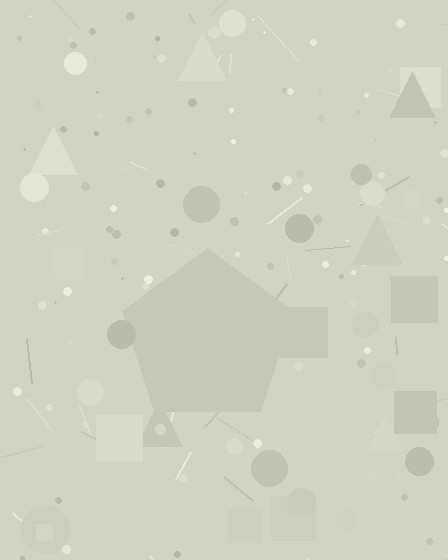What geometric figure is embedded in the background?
A pentagon is embedded in the background.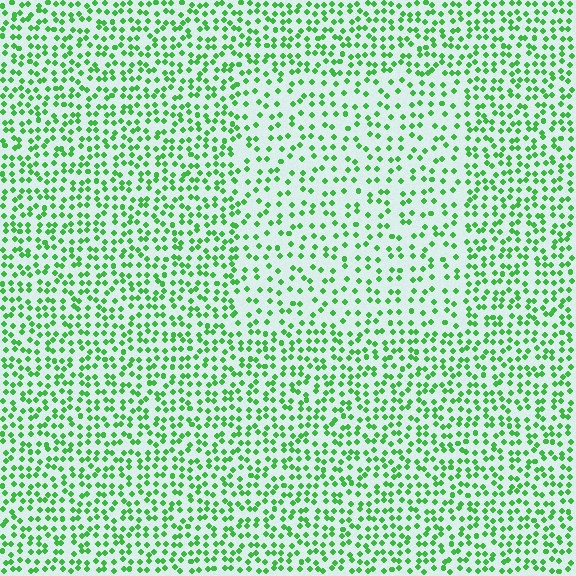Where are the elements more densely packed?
The elements are more densely packed outside the rectangle boundary.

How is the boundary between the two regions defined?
The boundary is defined by a change in element density (approximately 1.7x ratio). All elements are the same color, size, and shape.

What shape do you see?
I see a rectangle.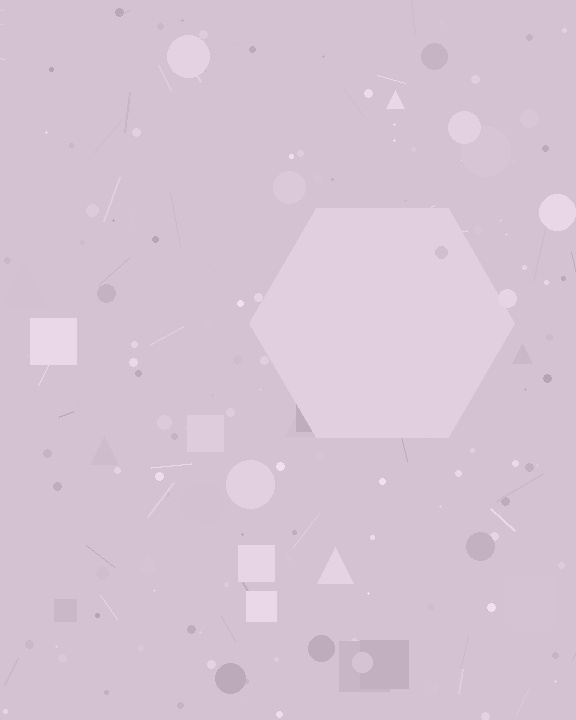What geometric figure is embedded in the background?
A hexagon is embedded in the background.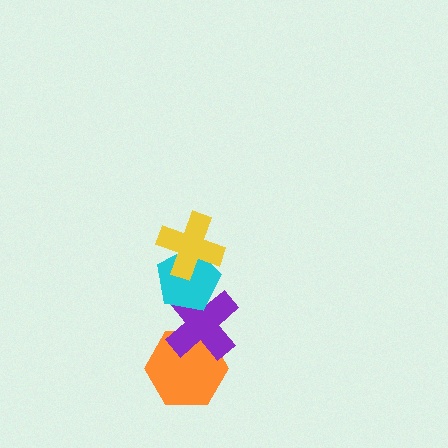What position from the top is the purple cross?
The purple cross is 3rd from the top.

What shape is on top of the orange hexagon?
The purple cross is on top of the orange hexagon.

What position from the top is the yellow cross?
The yellow cross is 1st from the top.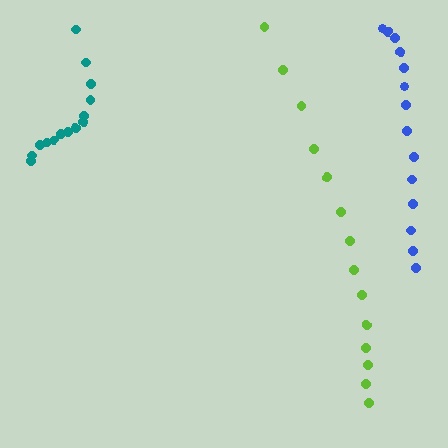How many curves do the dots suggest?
There are 3 distinct paths.